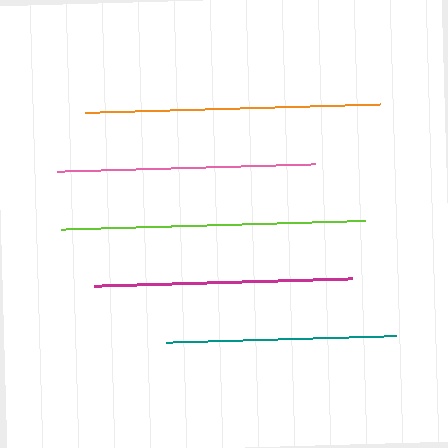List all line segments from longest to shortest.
From longest to shortest: lime, orange, pink, magenta, teal.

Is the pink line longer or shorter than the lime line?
The lime line is longer than the pink line.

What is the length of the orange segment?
The orange segment is approximately 295 pixels long.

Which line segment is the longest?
The lime line is the longest at approximately 305 pixels.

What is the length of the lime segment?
The lime segment is approximately 305 pixels long.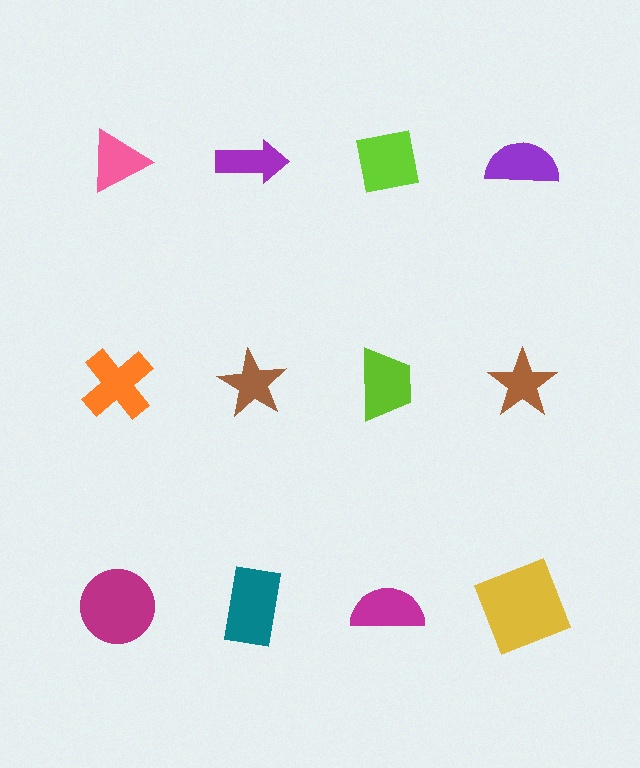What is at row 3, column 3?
A magenta semicircle.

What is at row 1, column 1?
A pink triangle.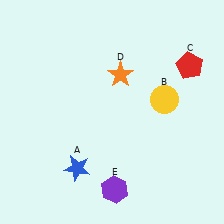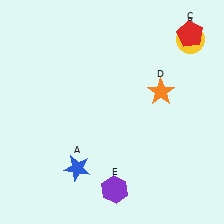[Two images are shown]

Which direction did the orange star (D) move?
The orange star (D) moved right.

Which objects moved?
The objects that moved are: the yellow circle (B), the red pentagon (C), the orange star (D).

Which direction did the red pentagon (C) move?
The red pentagon (C) moved up.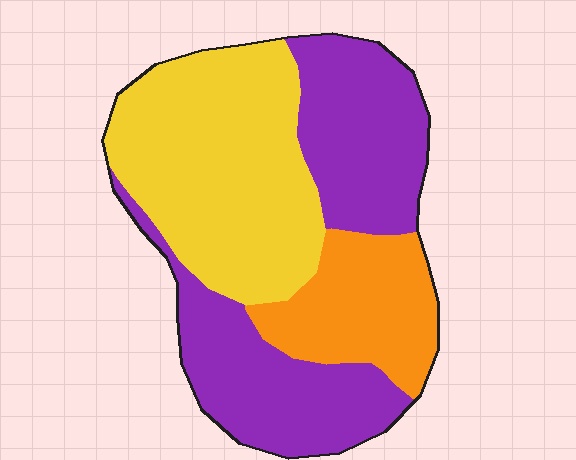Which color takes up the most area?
Purple, at roughly 45%.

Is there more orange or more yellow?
Yellow.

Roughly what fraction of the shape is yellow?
Yellow covers around 40% of the shape.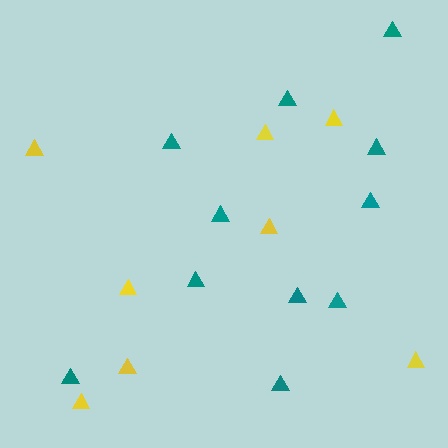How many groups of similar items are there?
There are 2 groups: one group of teal triangles (11) and one group of yellow triangles (8).